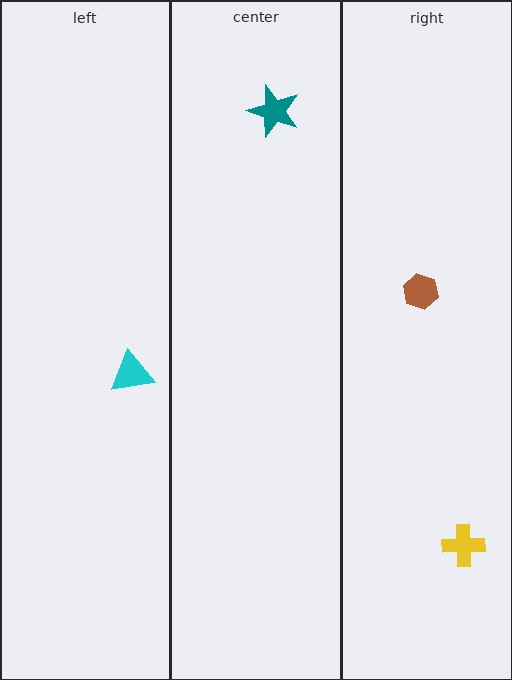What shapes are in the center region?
The teal star.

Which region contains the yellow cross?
The right region.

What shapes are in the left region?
The cyan triangle.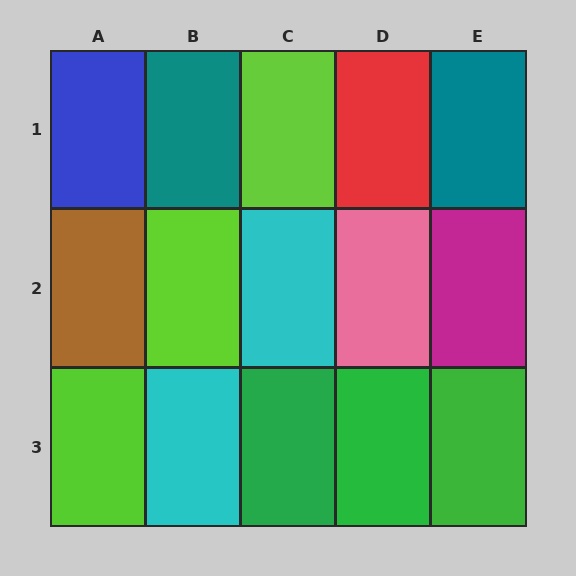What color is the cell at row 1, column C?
Lime.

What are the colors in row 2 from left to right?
Brown, lime, cyan, pink, magenta.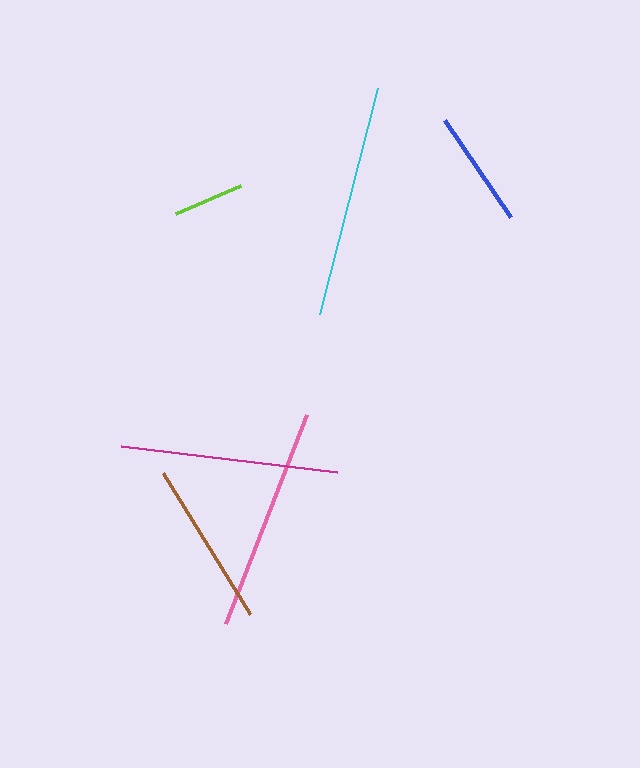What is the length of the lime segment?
The lime segment is approximately 71 pixels long.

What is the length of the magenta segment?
The magenta segment is approximately 218 pixels long.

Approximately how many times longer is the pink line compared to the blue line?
The pink line is approximately 1.9 times the length of the blue line.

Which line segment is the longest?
The cyan line is the longest at approximately 233 pixels.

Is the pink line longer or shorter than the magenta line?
The pink line is longer than the magenta line.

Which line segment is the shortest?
The lime line is the shortest at approximately 71 pixels.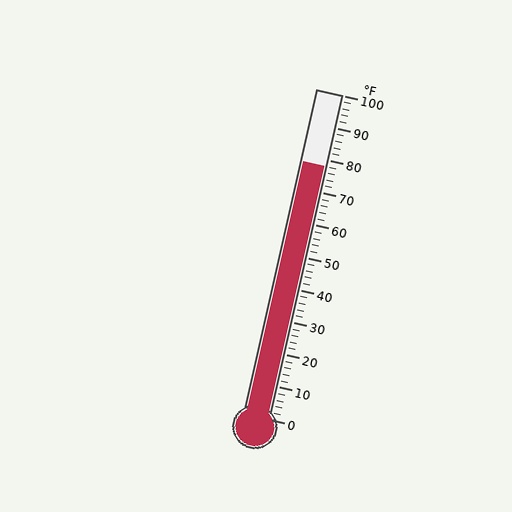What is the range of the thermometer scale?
The thermometer scale ranges from 0°F to 100°F.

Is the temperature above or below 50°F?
The temperature is above 50°F.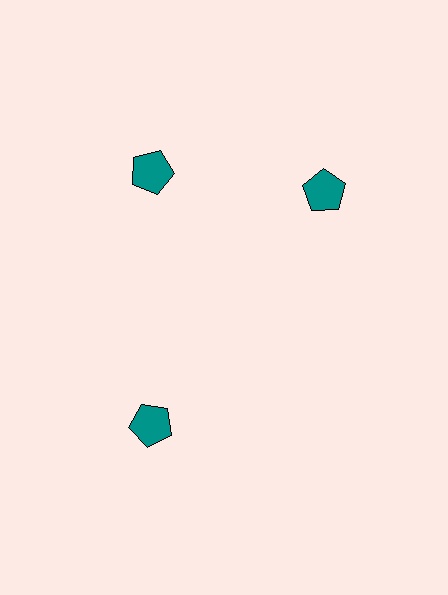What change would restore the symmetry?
The symmetry would be restored by rotating it back into even spacing with its neighbors so that all 3 pentagons sit at equal angles and equal distance from the center.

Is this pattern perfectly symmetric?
No. The 3 teal pentagons are arranged in a ring, but one element near the 3 o'clock position is rotated out of alignment along the ring, breaking the 3-fold rotational symmetry.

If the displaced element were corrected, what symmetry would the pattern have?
It would have 3-fold rotational symmetry — the pattern would map onto itself every 120 degrees.